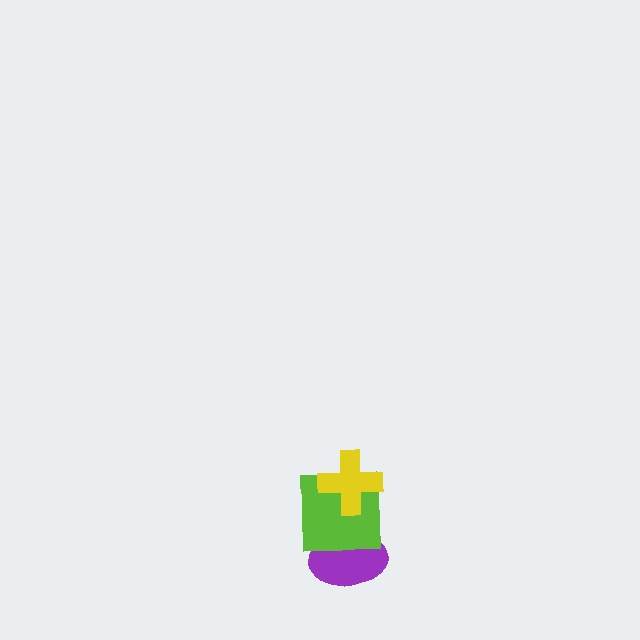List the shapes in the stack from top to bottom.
From top to bottom: the yellow cross, the lime square, the purple ellipse.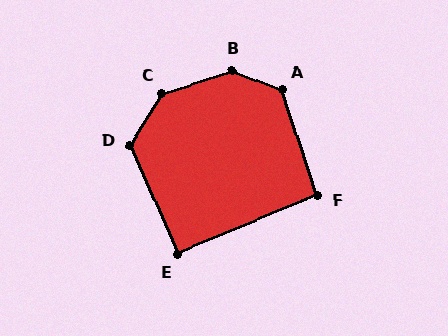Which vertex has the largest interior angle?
B, at approximately 142 degrees.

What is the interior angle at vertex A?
Approximately 129 degrees (obtuse).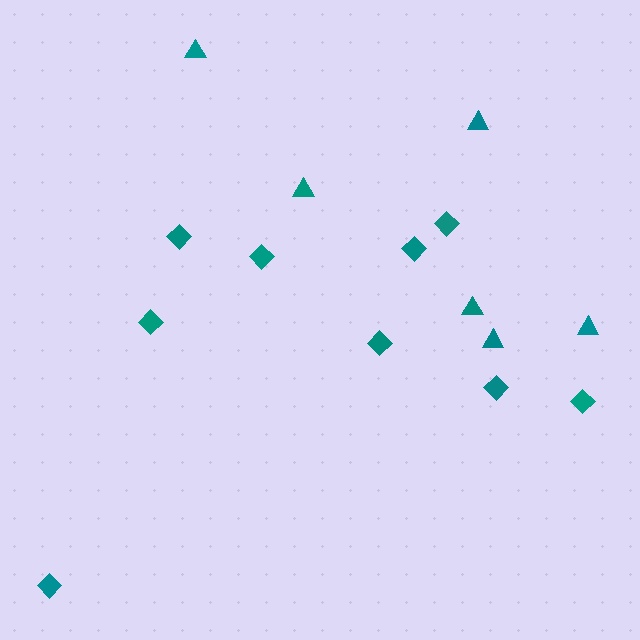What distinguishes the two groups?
There are 2 groups: one group of diamonds (9) and one group of triangles (6).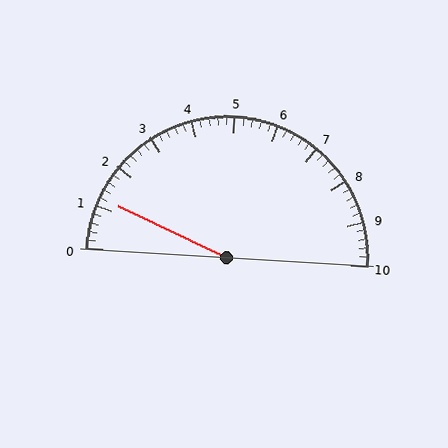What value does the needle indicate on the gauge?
The needle indicates approximately 1.2.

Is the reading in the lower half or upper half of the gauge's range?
The reading is in the lower half of the range (0 to 10).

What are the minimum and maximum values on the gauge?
The gauge ranges from 0 to 10.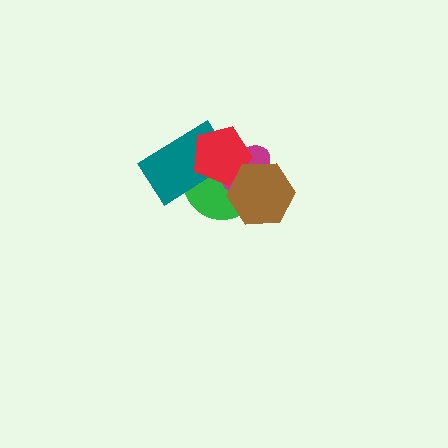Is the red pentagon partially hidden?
Yes, it is partially covered by another shape.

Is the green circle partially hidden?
Yes, it is partially covered by another shape.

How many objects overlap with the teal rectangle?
3 objects overlap with the teal rectangle.